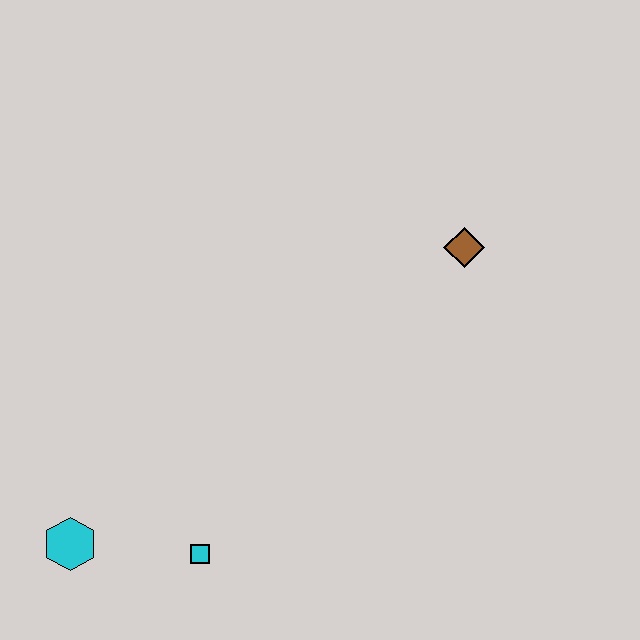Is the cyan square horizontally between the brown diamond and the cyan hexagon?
Yes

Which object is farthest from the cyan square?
The brown diamond is farthest from the cyan square.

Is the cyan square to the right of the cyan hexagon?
Yes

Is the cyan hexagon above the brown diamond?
No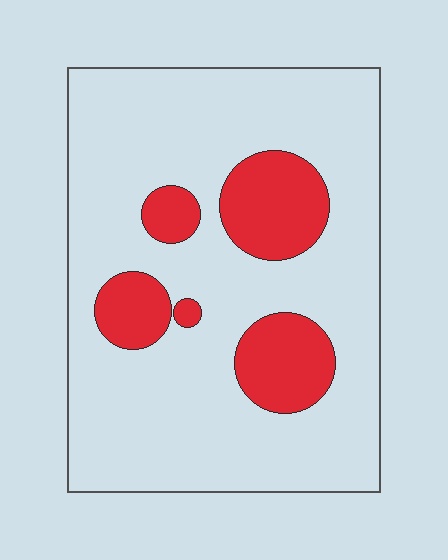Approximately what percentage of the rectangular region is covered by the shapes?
Approximately 20%.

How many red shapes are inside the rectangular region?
5.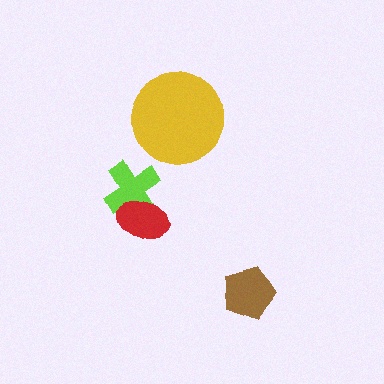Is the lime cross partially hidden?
Yes, it is partially covered by another shape.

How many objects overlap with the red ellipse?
1 object overlaps with the red ellipse.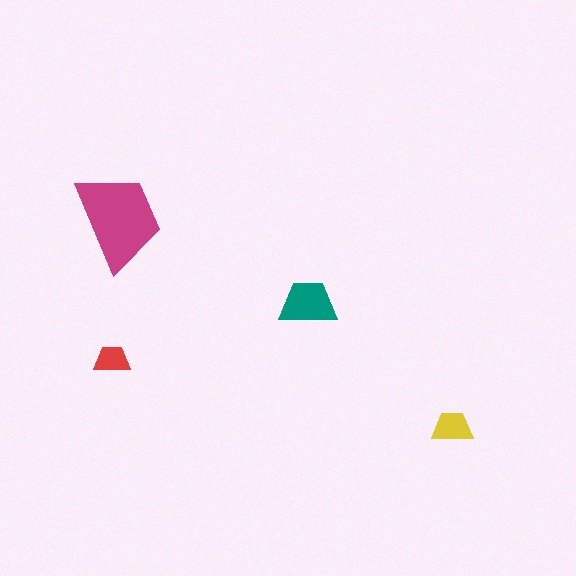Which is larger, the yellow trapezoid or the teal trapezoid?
The teal one.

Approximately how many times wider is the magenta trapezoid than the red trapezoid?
About 2.5 times wider.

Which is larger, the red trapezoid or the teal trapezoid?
The teal one.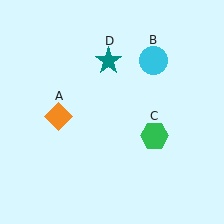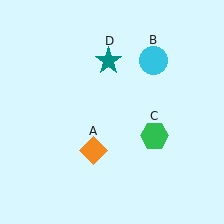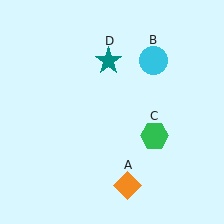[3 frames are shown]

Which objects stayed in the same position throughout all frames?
Cyan circle (object B) and green hexagon (object C) and teal star (object D) remained stationary.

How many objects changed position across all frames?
1 object changed position: orange diamond (object A).